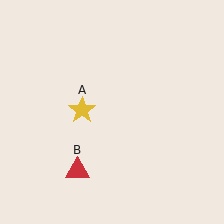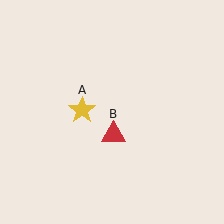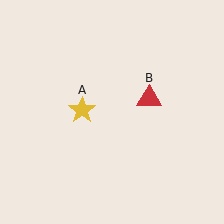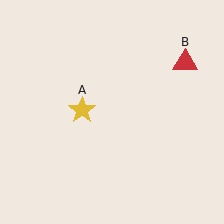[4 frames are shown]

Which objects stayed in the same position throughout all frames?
Yellow star (object A) remained stationary.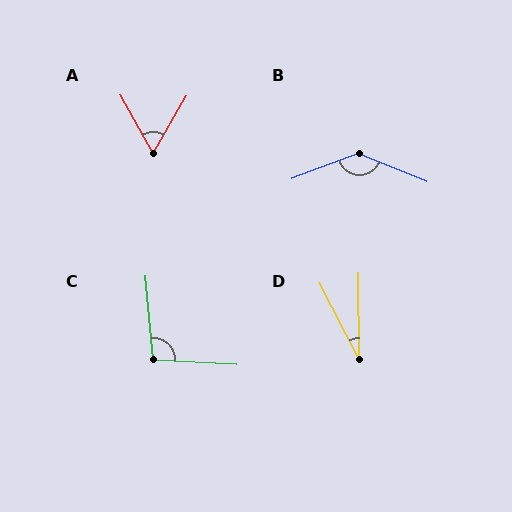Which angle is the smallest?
D, at approximately 27 degrees.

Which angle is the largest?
B, at approximately 137 degrees.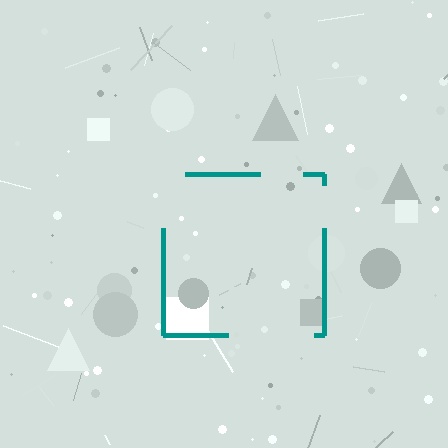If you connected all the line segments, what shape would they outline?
They would outline a square.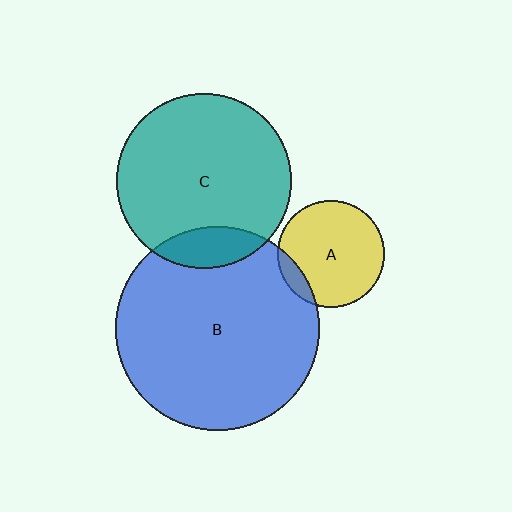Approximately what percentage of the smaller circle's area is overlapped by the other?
Approximately 10%.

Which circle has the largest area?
Circle B (blue).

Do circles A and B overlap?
Yes.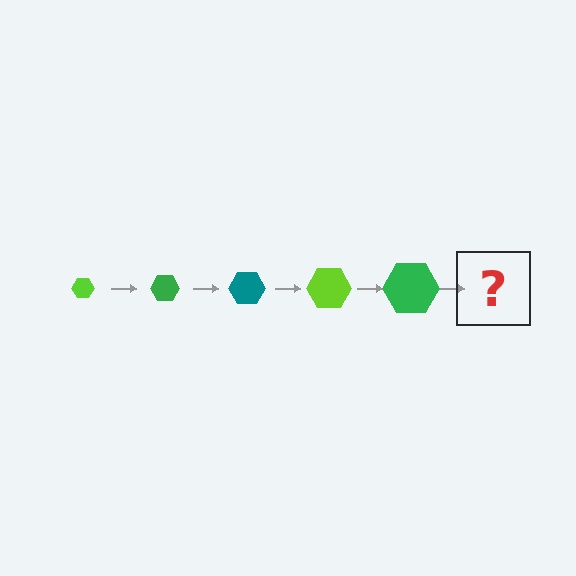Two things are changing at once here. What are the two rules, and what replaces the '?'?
The two rules are that the hexagon grows larger each step and the color cycles through lime, green, and teal. The '?' should be a teal hexagon, larger than the previous one.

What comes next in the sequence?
The next element should be a teal hexagon, larger than the previous one.